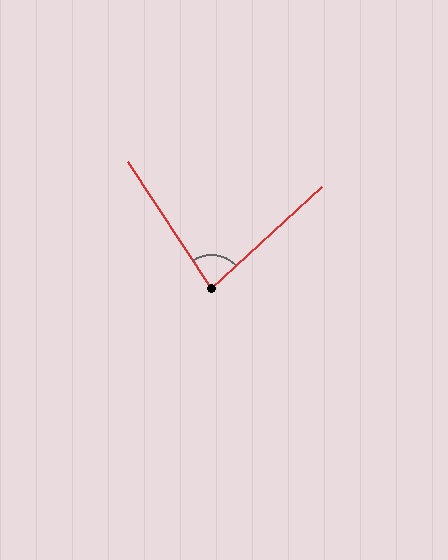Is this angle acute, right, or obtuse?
It is acute.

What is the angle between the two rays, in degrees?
Approximately 81 degrees.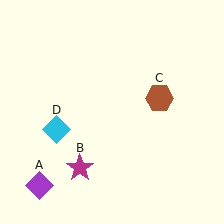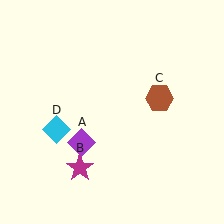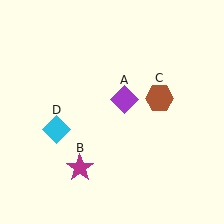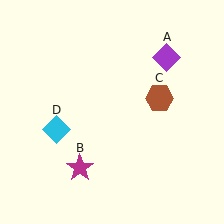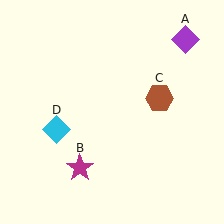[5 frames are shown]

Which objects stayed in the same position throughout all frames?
Magenta star (object B) and brown hexagon (object C) and cyan diamond (object D) remained stationary.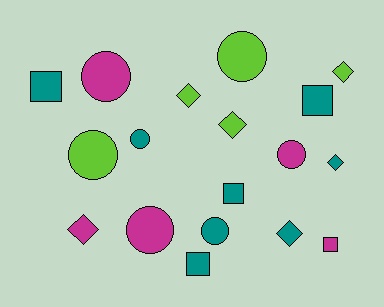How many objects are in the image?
There are 18 objects.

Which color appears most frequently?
Teal, with 8 objects.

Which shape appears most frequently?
Circle, with 7 objects.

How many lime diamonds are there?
There are 3 lime diamonds.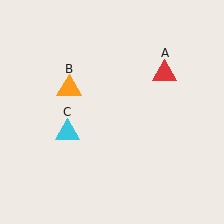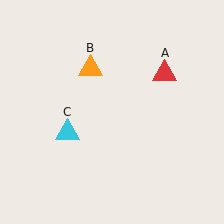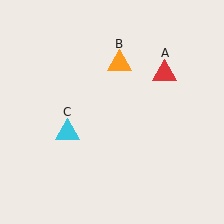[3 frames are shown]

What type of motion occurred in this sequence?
The orange triangle (object B) rotated clockwise around the center of the scene.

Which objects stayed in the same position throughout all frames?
Red triangle (object A) and cyan triangle (object C) remained stationary.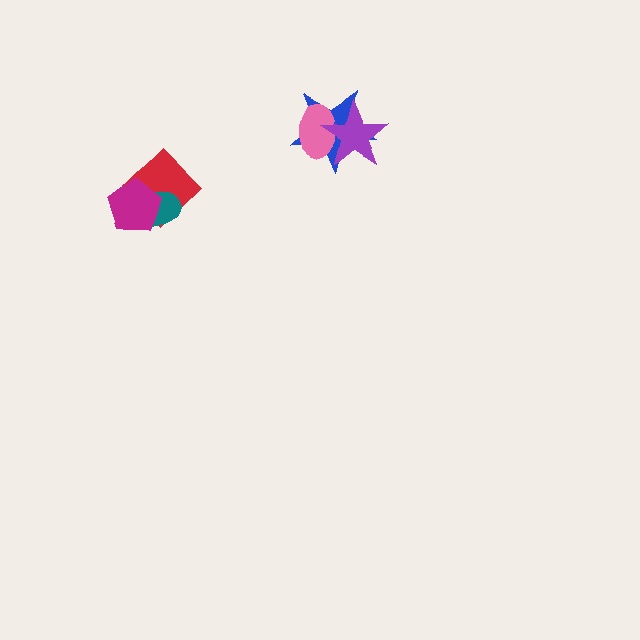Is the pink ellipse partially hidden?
Yes, it is partially covered by another shape.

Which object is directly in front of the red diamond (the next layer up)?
The teal ellipse is directly in front of the red diamond.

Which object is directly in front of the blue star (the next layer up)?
The pink ellipse is directly in front of the blue star.